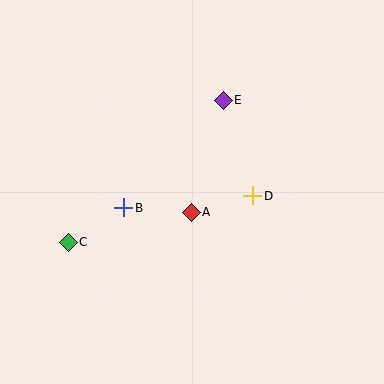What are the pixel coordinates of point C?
Point C is at (68, 242).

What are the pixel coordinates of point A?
Point A is at (191, 212).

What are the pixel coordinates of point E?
Point E is at (223, 100).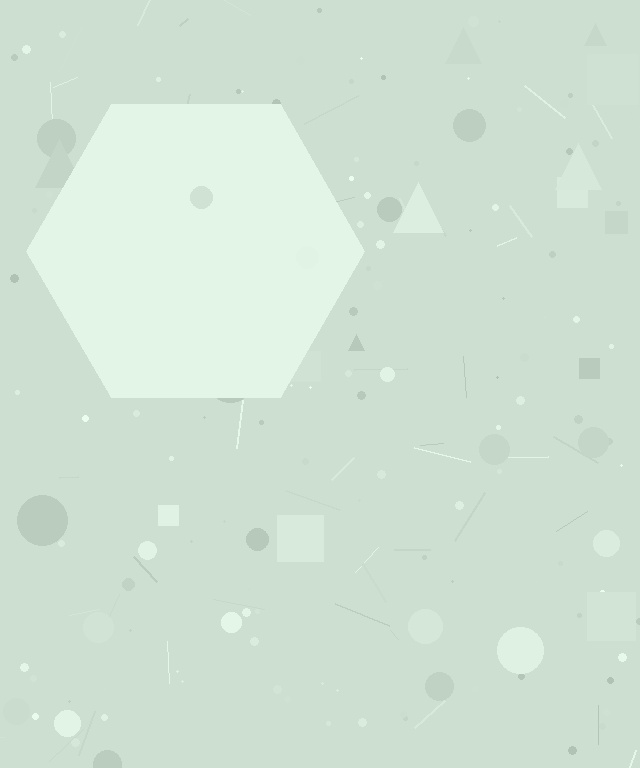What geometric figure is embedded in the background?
A hexagon is embedded in the background.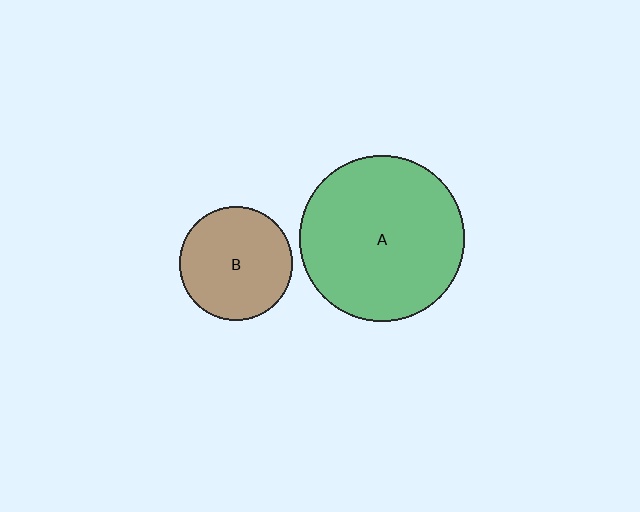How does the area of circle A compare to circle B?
Approximately 2.1 times.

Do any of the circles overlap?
No, none of the circles overlap.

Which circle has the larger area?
Circle A (green).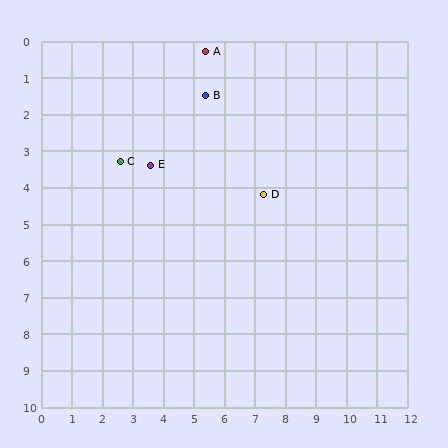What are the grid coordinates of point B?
Point B is at approximately (5.4, 1.5).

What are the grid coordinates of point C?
Point C is at approximately (2.6, 3.3).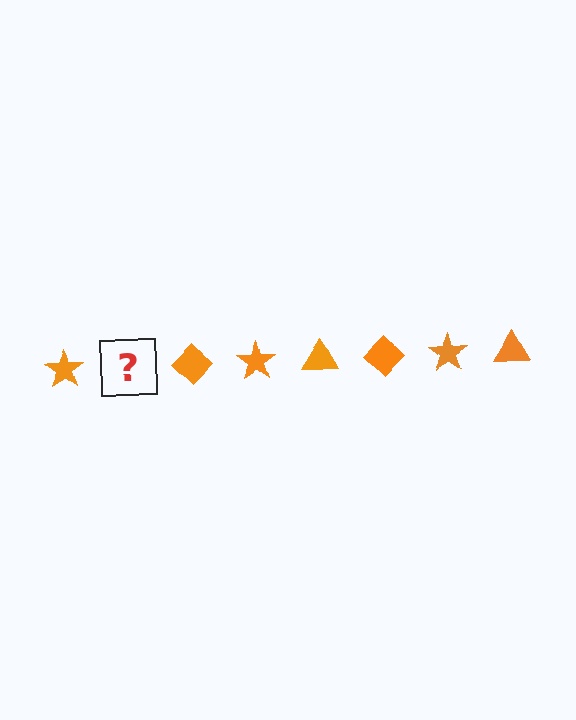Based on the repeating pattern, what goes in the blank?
The blank should be an orange triangle.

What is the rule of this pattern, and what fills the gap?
The rule is that the pattern cycles through star, triangle, diamond shapes in orange. The gap should be filled with an orange triangle.